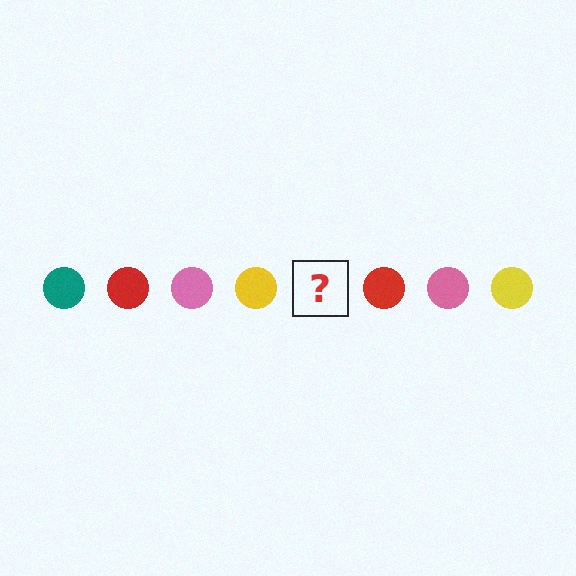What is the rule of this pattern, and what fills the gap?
The rule is that the pattern cycles through teal, red, pink, yellow circles. The gap should be filled with a teal circle.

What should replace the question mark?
The question mark should be replaced with a teal circle.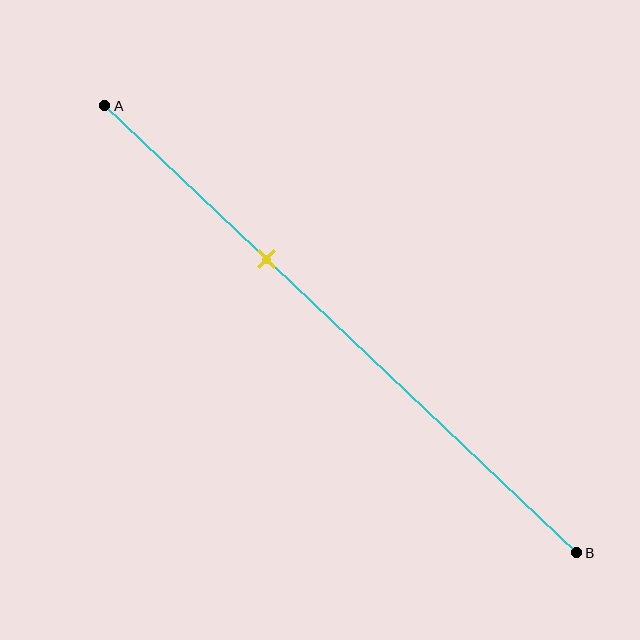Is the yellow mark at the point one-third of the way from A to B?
Yes, the mark is approximately at the one-third point.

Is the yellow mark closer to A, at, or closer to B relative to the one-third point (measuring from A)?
The yellow mark is approximately at the one-third point of segment AB.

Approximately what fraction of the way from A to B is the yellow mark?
The yellow mark is approximately 35% of the way from A to B.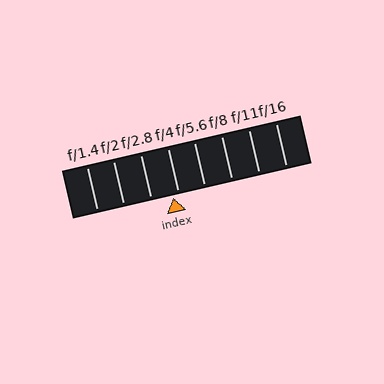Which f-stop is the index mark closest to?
The index mark is closest to f/4.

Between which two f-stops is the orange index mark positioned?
The index mark is between f/2.8 and f/4.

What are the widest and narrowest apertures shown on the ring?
The widest aperture shown is f/1.4 and the narrowest is f/16.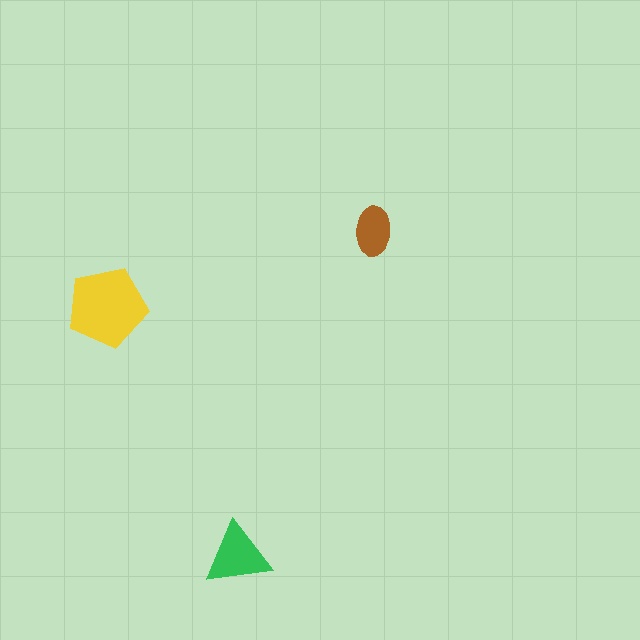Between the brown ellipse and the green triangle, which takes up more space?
The green triangle.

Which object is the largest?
The yellow pentagon.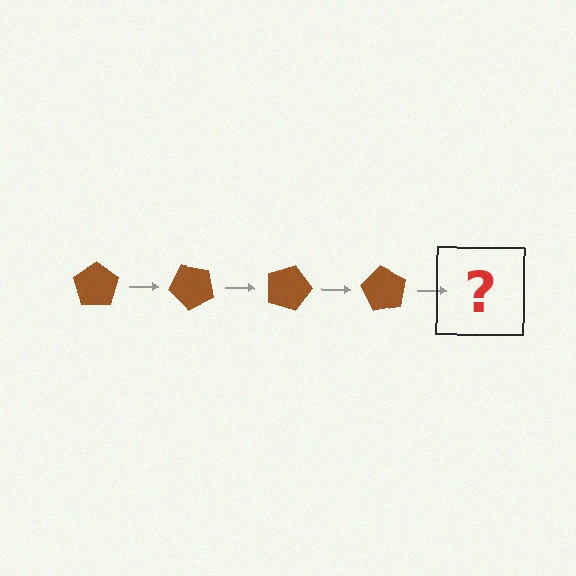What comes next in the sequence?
The next element should be a brown pentagon rotated 180 degrees.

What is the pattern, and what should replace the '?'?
The pattern is that the pentagon rotates 45 degrees each step. The '?' should be a brown pentagon rotated 180 degrees.